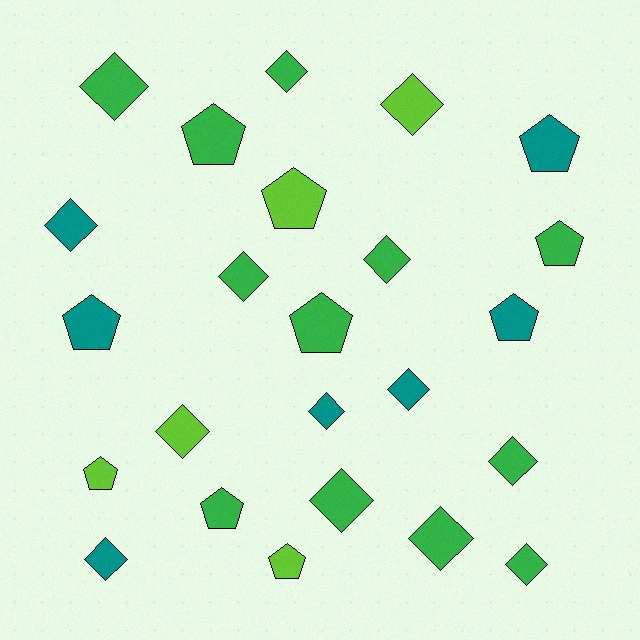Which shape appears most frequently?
Diamond, with 14 objects.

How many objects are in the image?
There are 24 objects.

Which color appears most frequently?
Green, with 12 objects.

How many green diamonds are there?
There are 8 green diamonds.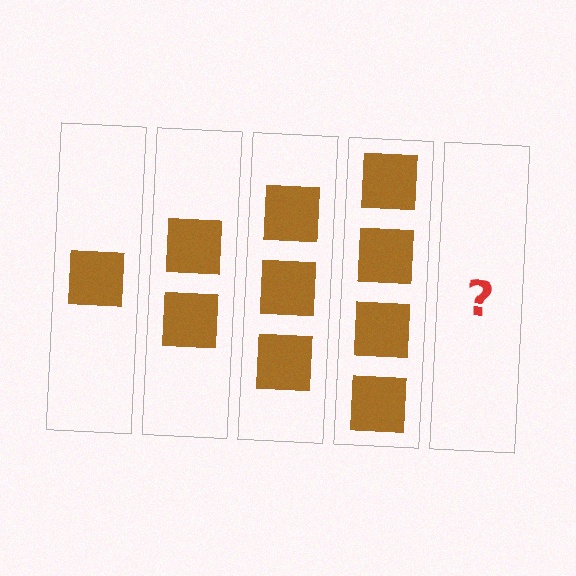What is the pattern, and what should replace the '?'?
The pattern is that each step adds one more square. The '?' should be 5 squares.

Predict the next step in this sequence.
The next step is 5 squares.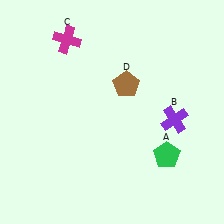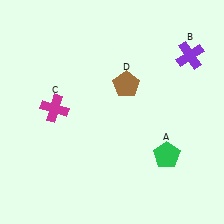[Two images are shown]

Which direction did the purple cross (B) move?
The purple cross (B) moved up.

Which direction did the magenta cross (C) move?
The magenta cross (C) moved down.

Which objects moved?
The objects that moved are: the purple cross (B), the magenta cross (C).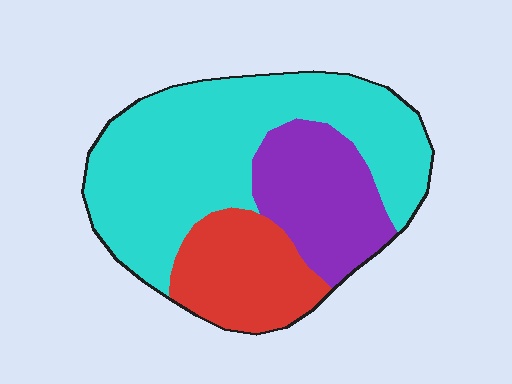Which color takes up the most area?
Cyan, at roughly 55%.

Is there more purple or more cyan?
Cyan.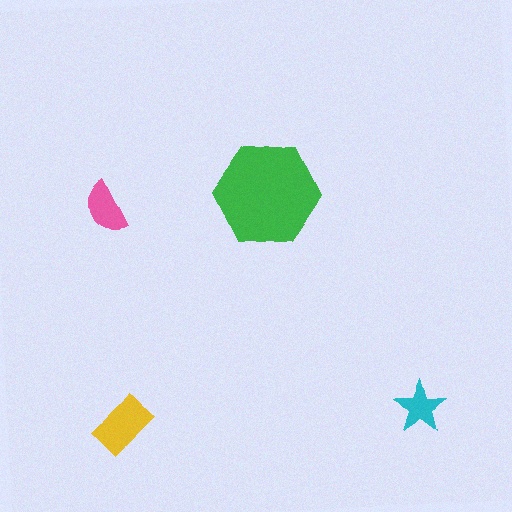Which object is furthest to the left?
The pink semicircle is leftmost.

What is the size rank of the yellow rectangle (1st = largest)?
2nd.